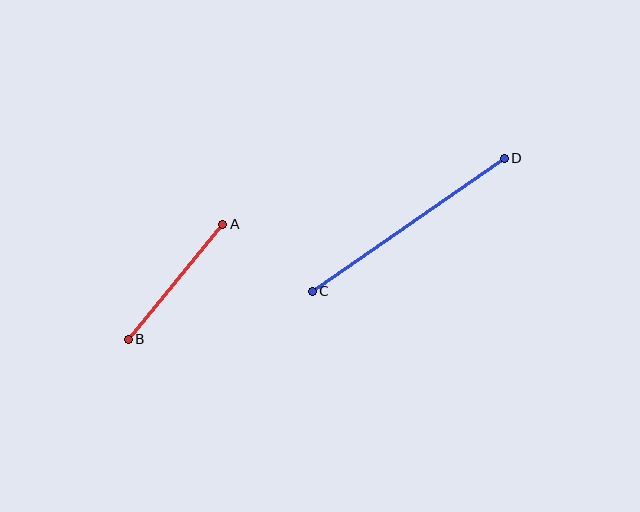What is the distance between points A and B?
The distance is approximately 149 pixels.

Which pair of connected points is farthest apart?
Points C and D are farthest apart.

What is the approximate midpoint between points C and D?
The midpoint is at approximately (408, 225) pixels.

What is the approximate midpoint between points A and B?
The midpoint is at approximately (175, 282) pixels.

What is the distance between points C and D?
The distance is approximately 233 pixels.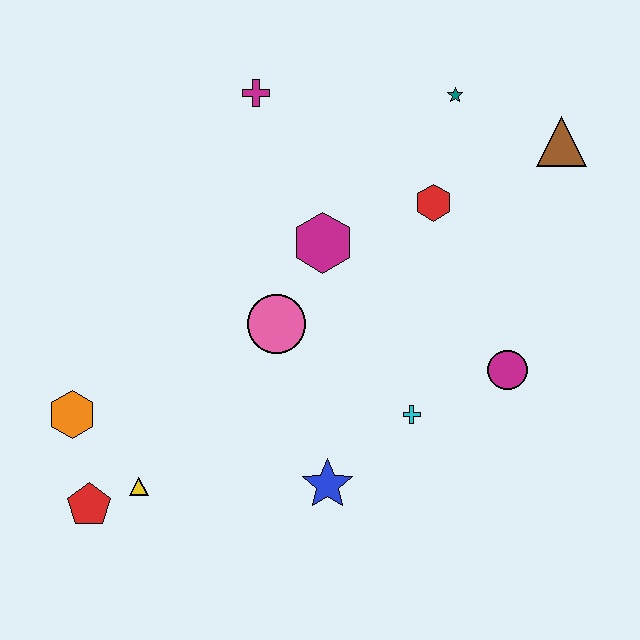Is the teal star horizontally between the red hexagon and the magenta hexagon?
No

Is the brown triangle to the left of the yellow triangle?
No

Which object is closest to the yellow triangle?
The red pentagon is closest to the yellow triangle.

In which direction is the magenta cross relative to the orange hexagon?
The magenta cross is above the orange hexagon.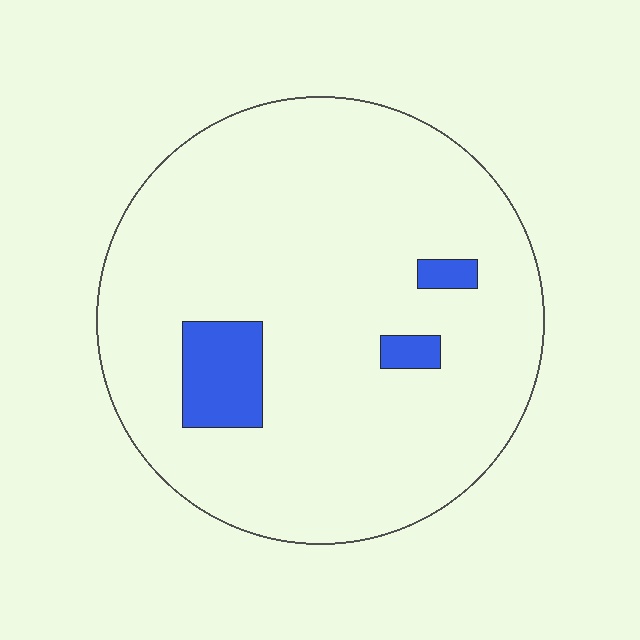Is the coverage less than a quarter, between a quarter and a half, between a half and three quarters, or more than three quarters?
Less than a quarter.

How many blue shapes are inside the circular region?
3.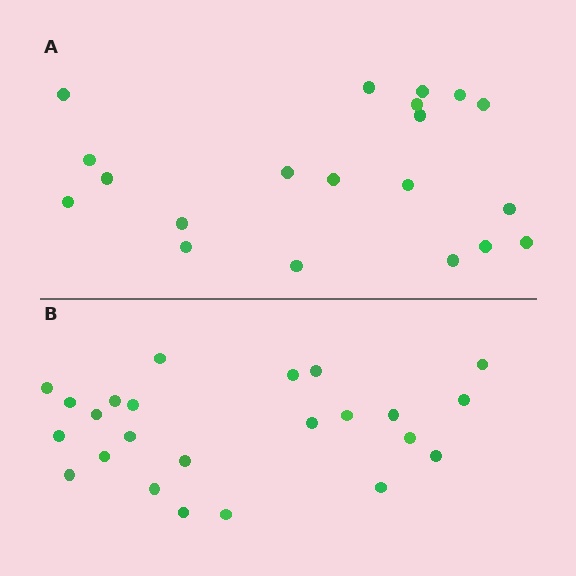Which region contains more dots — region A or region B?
Region B (the bottom region) has more dots.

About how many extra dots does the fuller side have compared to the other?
Region B has about 4 more dots than region A.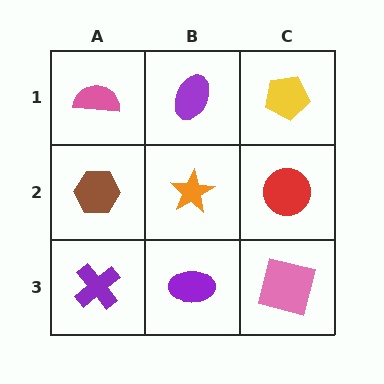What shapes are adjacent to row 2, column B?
A purple ellipse (row 1, column B), a purple ellipse (row 3, column B), a brown hexagon (row 2, column A), a red circle (row 2, column C).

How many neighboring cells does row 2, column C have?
3.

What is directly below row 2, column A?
A purple cross.